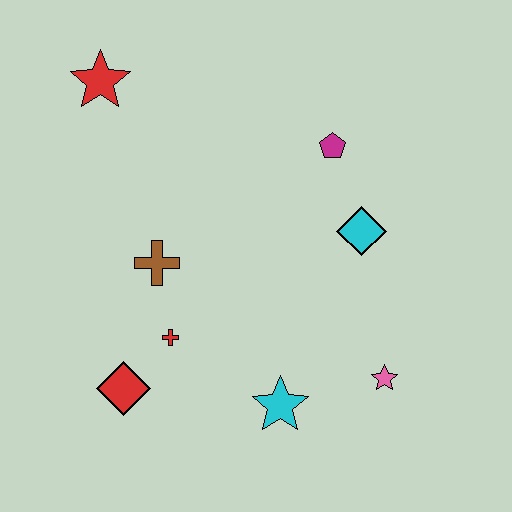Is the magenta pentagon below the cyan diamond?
No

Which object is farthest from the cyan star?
The red star is farthest from the cyan star.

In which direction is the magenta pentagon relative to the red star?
The magenta pentagon is to the right of the red star.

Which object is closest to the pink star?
The cyan star is closest to the pink star.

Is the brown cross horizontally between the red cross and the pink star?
No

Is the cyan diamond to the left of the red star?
No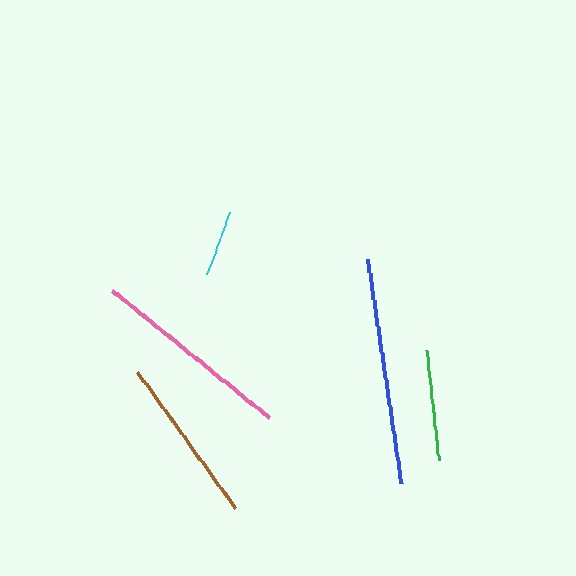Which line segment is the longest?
The blue line is the longest at approximately 227 pixels.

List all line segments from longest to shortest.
From longest to shortest: blue, pink, brown, green, cyan.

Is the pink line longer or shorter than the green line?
The pink line is longer than the green line.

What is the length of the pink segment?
The pink segment is approximately 202 pixels long.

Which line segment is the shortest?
The cyan line is the shortest at approximately 66 pixels.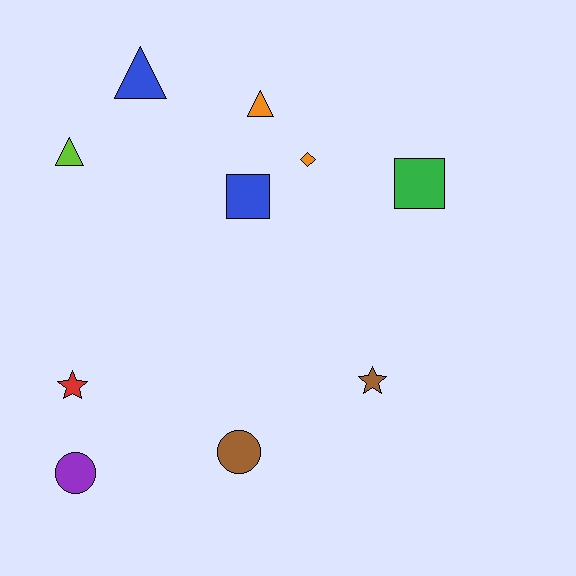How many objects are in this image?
There are 10 objects.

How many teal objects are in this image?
There are no teal objects.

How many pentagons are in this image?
There are no pentagons.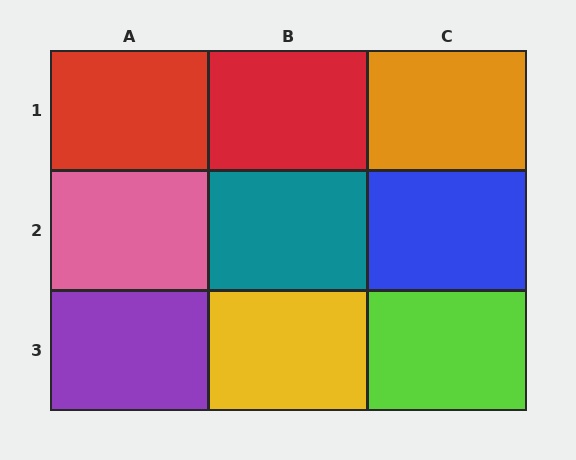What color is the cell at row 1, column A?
Red.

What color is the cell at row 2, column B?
Teal.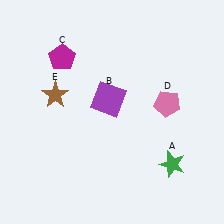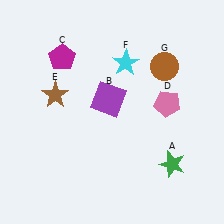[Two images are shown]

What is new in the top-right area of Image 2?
A brown circle (G) was added in the top-right area of Image 2.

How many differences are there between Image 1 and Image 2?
There are 2 differences between the two images.